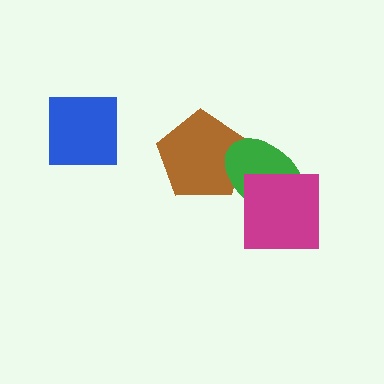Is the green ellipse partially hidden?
Yes, it is partially covered by another shape.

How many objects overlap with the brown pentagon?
1 object overlaps with the brown pentagon.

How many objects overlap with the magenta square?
1 object overlaps with the magenta square.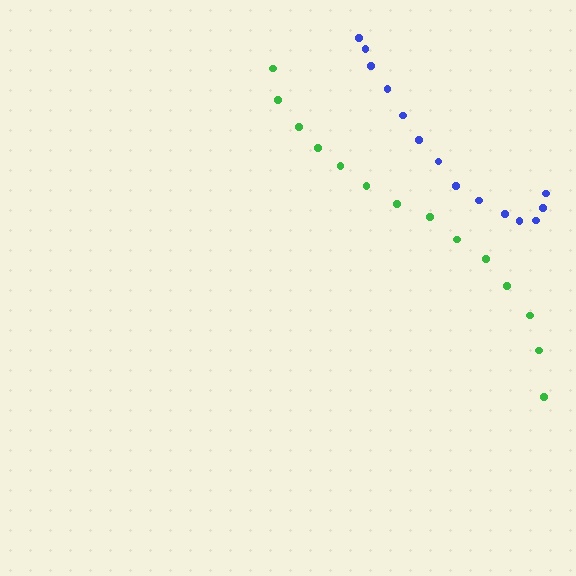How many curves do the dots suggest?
There are 2 distinct paths.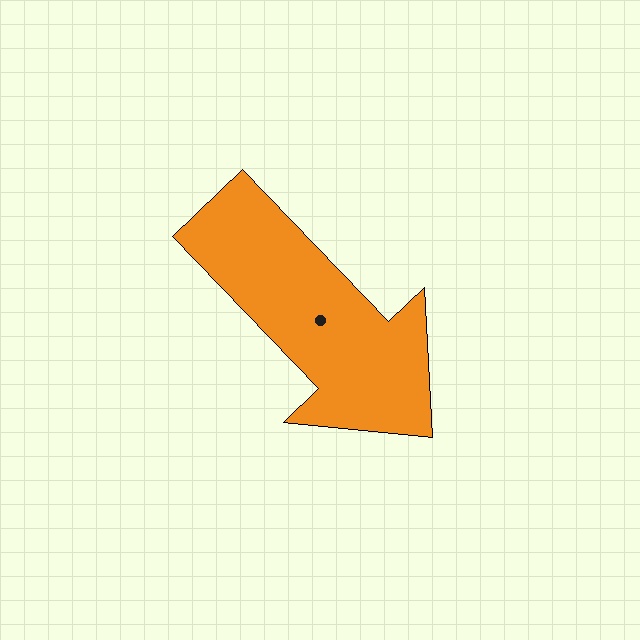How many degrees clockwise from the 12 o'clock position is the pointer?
Approximately 136 degrees.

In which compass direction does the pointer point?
Southeast.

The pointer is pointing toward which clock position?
Roughly 5 o'clock.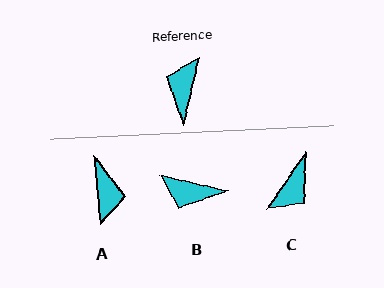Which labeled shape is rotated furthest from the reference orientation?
A, about 162 degrees away.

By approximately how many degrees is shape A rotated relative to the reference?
Approximately 162 degrees clockwise.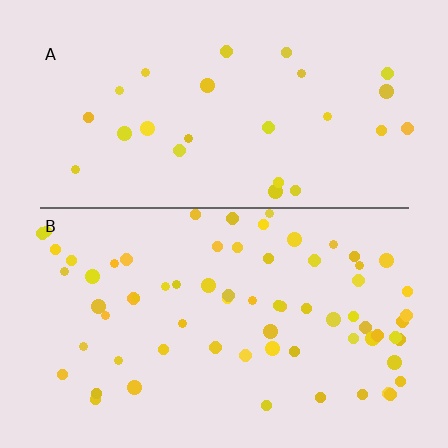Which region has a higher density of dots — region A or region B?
B (the bottom).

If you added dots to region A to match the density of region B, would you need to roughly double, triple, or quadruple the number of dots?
Approximately triple.